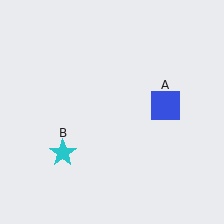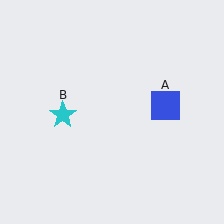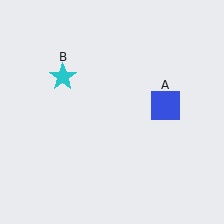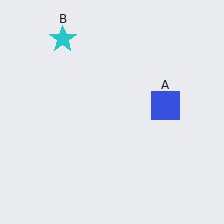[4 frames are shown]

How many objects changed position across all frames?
1 object changed position: cyan star (object B).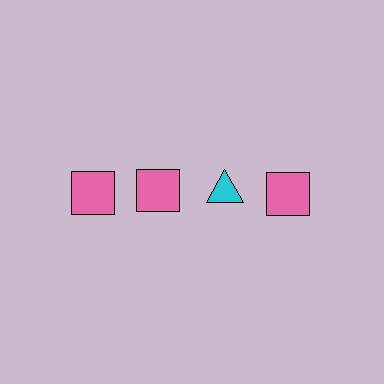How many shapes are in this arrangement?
There are 4 shapes arranged in a grid pattern.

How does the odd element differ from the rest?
It differs in both color (cyan instead of pink) and shape (triangle instead of square).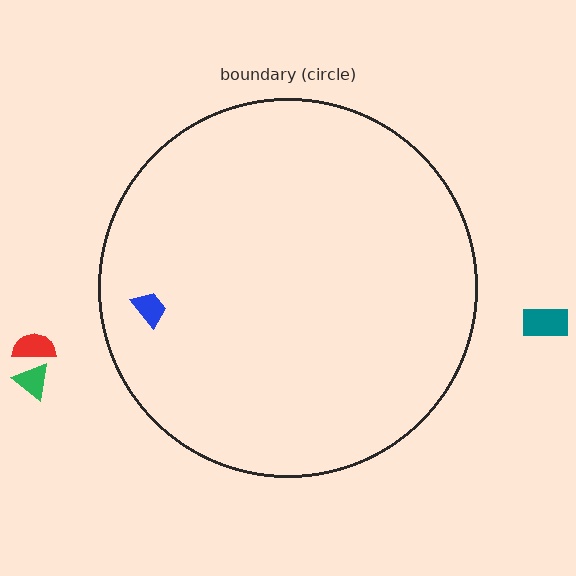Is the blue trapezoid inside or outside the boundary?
Inside.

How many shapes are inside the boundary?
1 inside, 3 outside.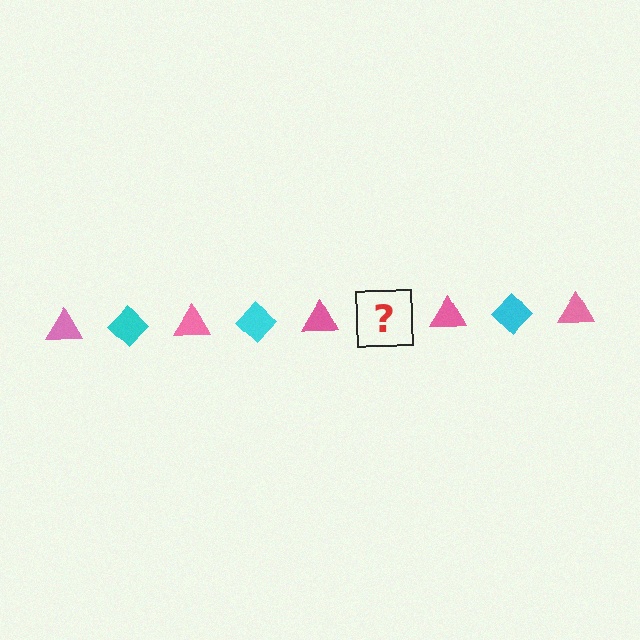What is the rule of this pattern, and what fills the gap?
The rule is that the pattern alternates between pink triangle and cyan diamond. The gap should be filled with a cyan diamond.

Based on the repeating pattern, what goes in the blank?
The blank should be a cyan diamond.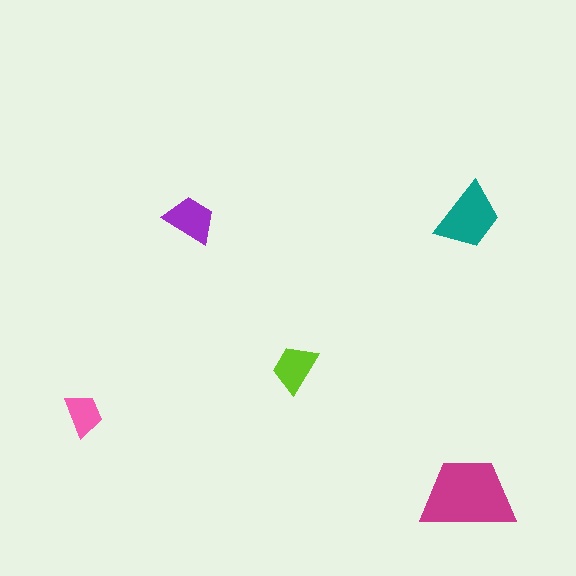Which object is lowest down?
The magenta trapezoid is bottommost.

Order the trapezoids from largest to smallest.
the magenta one, the teal one, the purple one, the lime one, the pink one.